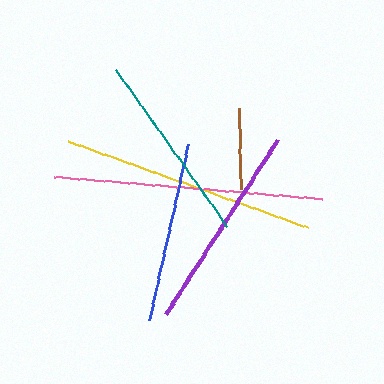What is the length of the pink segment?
The pink segment is approximately 270 pixels long.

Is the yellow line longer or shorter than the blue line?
The yellow line is longer than the blue line.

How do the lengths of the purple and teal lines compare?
The purple and teal lines are approximately the same length.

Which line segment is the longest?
The pink line is the longest at approximately 270 pixels.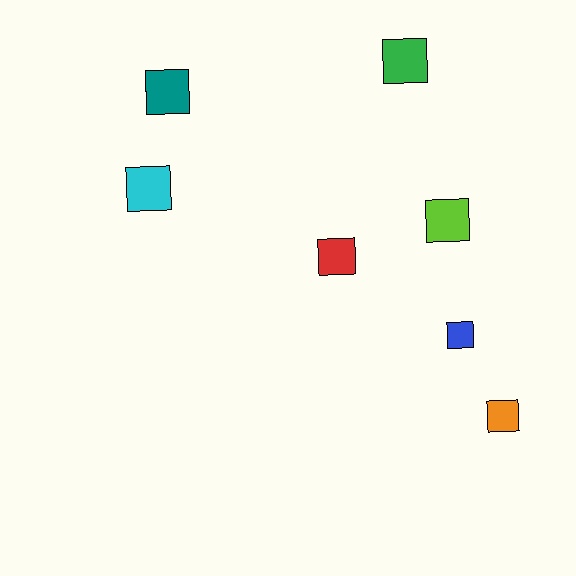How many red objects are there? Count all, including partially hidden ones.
There is 1 red object.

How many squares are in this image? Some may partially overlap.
There are 7 squares.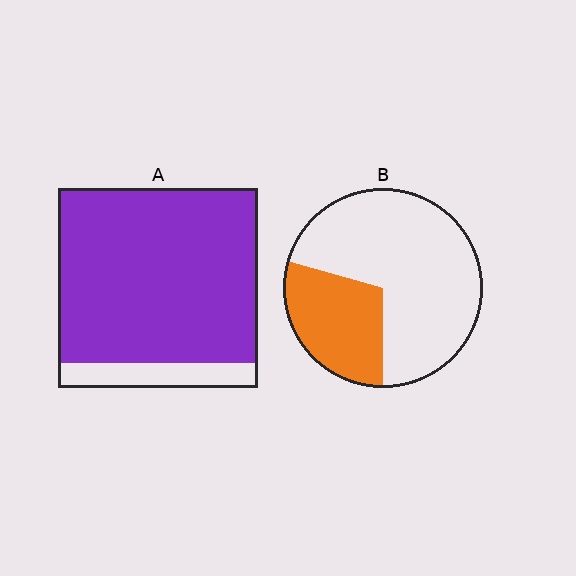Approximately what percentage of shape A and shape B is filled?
A is approximately 90% and B is approximately 30%.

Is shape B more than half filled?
No.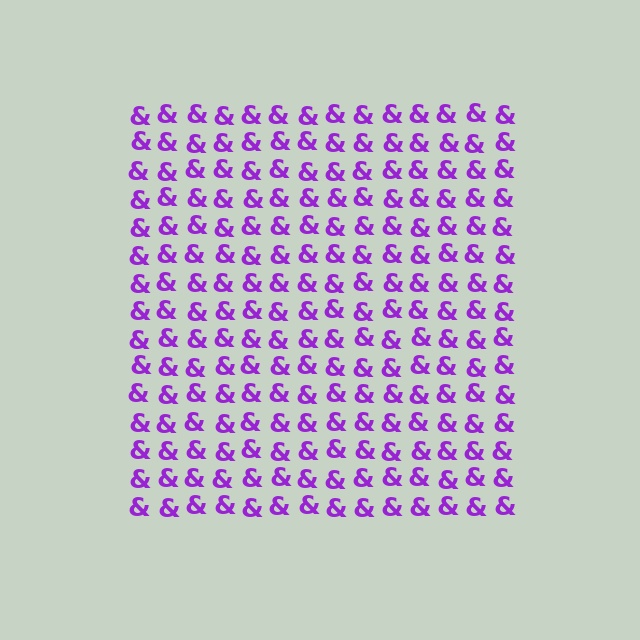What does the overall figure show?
The overall figure shows a square.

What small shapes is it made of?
It is made of small ampersands.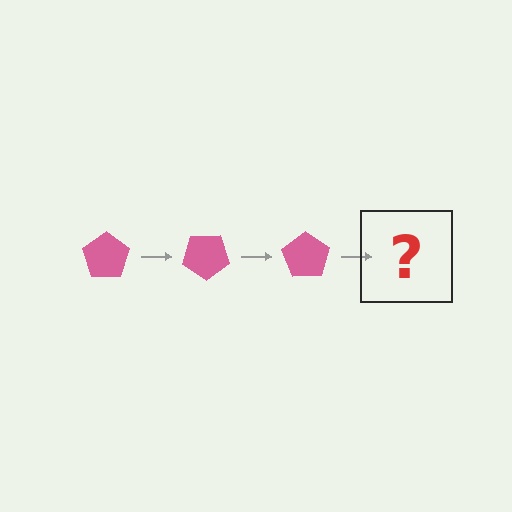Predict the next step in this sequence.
The next step is a pink pentagon rotated 105 degrees.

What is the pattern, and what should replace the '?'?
The pattern is that the pentagon rotates 35 degrees each step. The '?' should be a pink pentagon rotated 105 degrees.